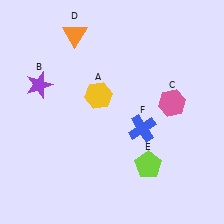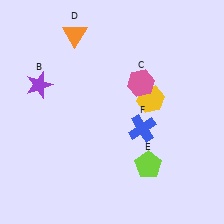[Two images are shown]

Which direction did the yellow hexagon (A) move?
The yellow hexagon (A) moved right.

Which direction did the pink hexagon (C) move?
The pink hexagon (C) moved left.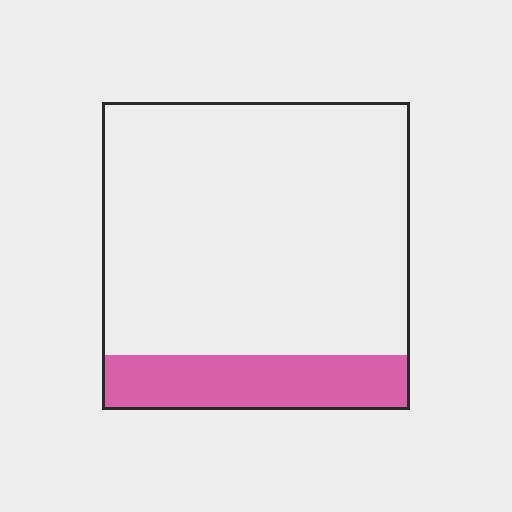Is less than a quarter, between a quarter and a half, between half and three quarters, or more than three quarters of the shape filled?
Less than a quarter.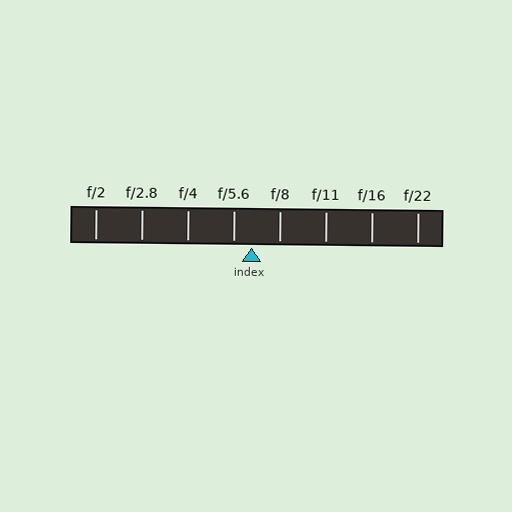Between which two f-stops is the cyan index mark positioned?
The index mark is between f/5.6 and f/8.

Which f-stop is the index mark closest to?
The index mark is closest to f/5.6.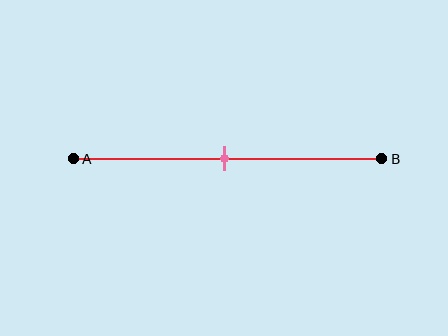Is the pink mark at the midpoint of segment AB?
Yes, the mark is approximately at the midpoint.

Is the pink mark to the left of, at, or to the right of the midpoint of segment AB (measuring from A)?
The pink mark is approximately at the midpoint of segment AB.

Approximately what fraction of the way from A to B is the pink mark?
The pink mark is approximately 50% of the way from A to B.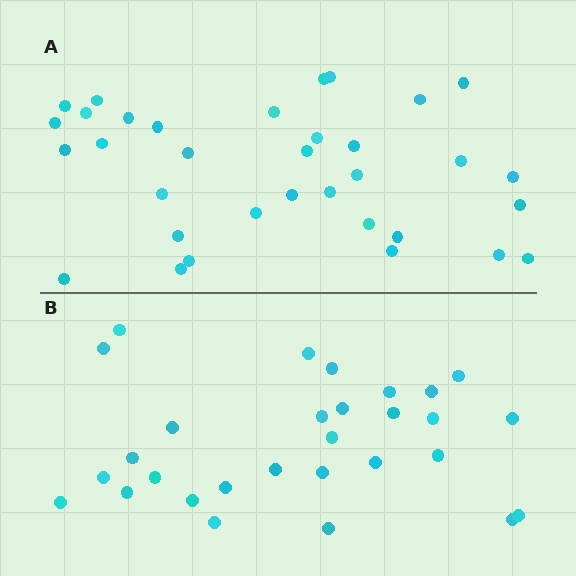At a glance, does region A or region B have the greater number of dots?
Region A (the top region) has more dots.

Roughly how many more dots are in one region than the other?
Region A has about 5 more dots than region B.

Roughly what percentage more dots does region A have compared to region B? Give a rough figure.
About 15% more.